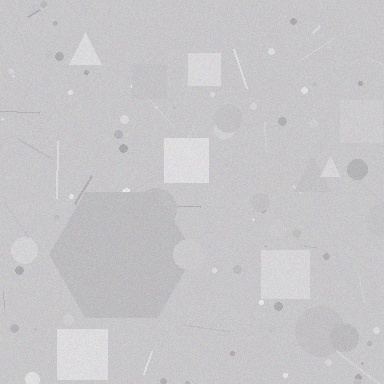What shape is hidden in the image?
A hexagon is hidden in the image.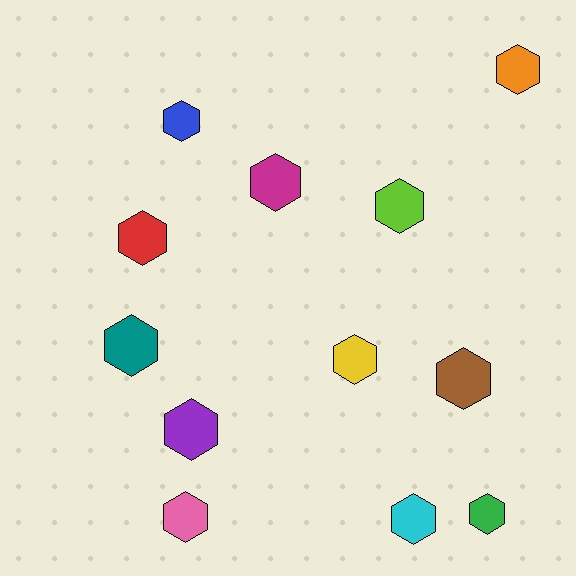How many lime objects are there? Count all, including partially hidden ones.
There is 1 lime object.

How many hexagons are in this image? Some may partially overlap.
There are 12 hexagons.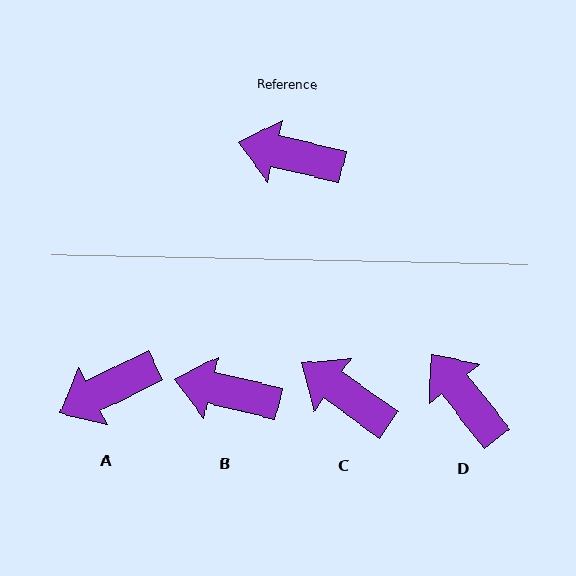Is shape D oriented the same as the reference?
No, it is off by about 39 degrees.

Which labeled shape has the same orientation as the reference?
B.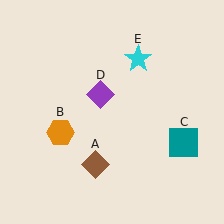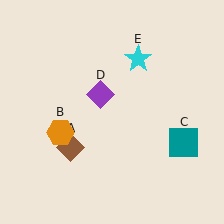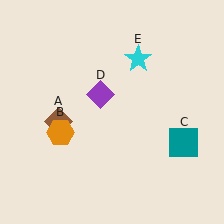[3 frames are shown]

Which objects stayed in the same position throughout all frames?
Orange hexagon (object B) and teal square (object C) and purple diamond (object D) and cyan star (object E) remained stationary.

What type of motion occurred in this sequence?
The brown diamond (object A) rotated clockwise around the center of the scene.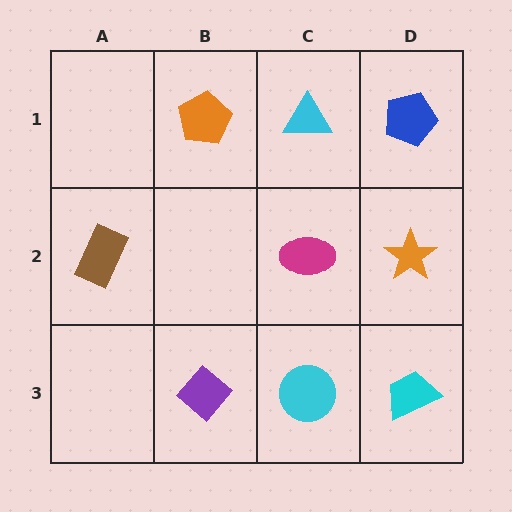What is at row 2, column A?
A brown rectangle.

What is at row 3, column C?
A cyan circle.